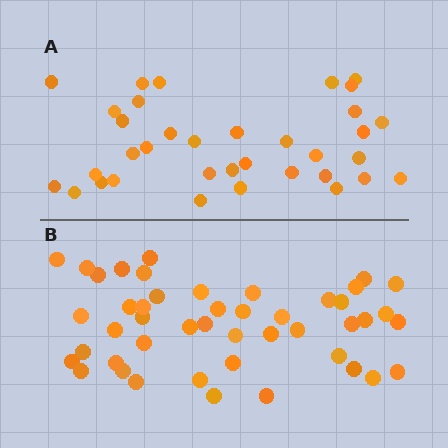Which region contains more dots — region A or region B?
Region B (the bottom region) has more dots.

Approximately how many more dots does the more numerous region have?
Region B has roughly 12 or so more dots than region A.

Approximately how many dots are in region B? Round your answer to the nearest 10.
About 50 dots. (The exact count is 46, which rounds to 50.)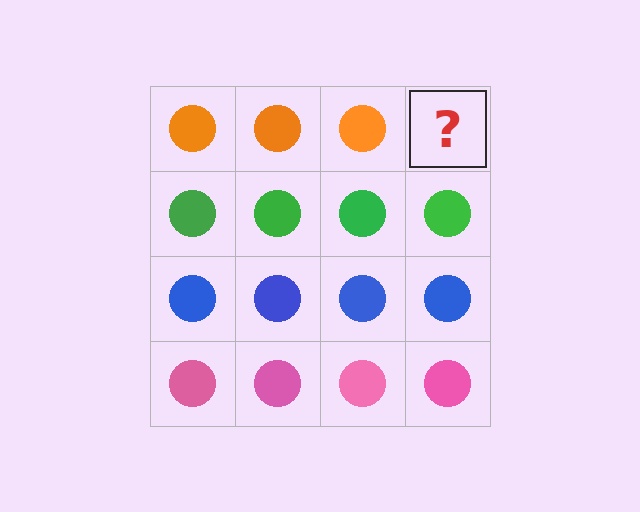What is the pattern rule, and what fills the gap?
The rule is that each row has a consistent color. The gap should be filled with an orange circle.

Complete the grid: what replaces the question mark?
The question mark should be replaced with an orange circle.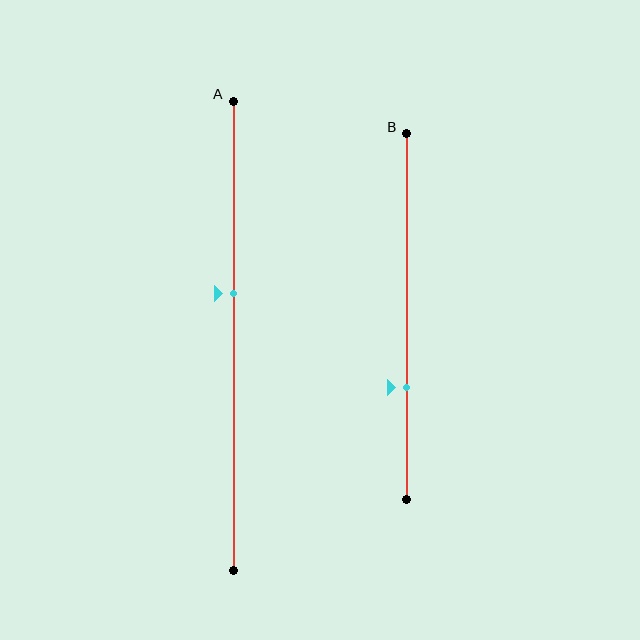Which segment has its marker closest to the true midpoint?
Segment A has its marker closest to the true midpoint.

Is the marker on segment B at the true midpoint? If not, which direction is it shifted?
No, the marker on segment B is shifted downward by about 19% of the segment length.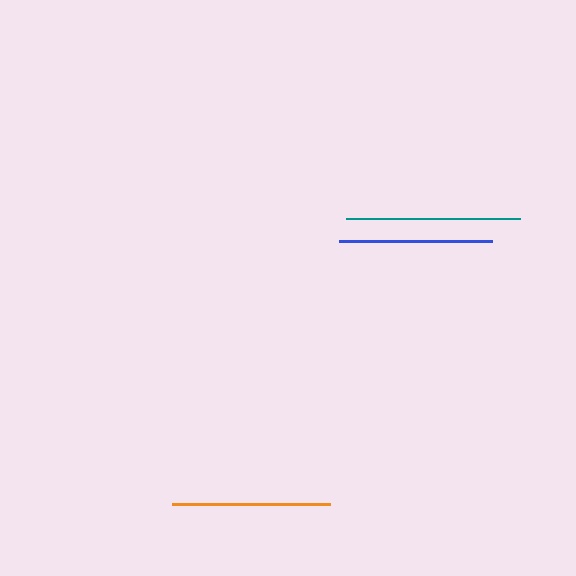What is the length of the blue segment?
The blue segment is approximately 153 pixels long.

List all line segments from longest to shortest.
From longest to shortest: teal, orange, blue.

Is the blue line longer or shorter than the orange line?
The orange line is longer than the blue line.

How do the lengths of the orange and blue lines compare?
The orange and blue lines are approximately the same length.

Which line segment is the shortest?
The blue line is the shortest at approximately 153 pixels.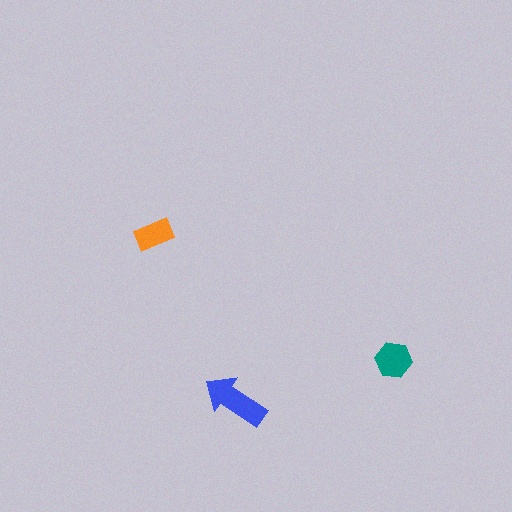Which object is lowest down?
The blue arrow is bottommost.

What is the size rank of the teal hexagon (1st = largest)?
2nd.